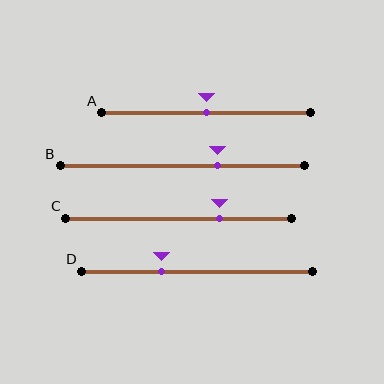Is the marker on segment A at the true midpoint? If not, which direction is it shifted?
Yes, the marker on segment A is at the true midpoint.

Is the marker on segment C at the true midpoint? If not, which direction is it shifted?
No, the marker on segment C is shifted to the right by about 18% of the segment length.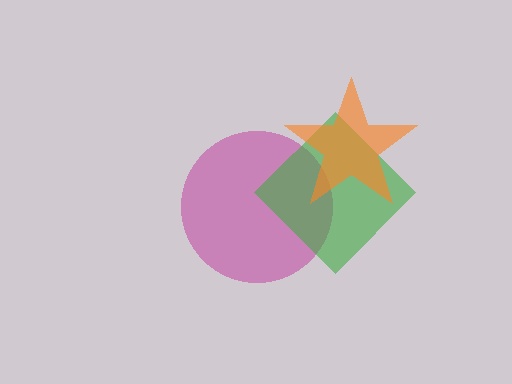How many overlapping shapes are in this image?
There are 3 overlapping shapes in the image.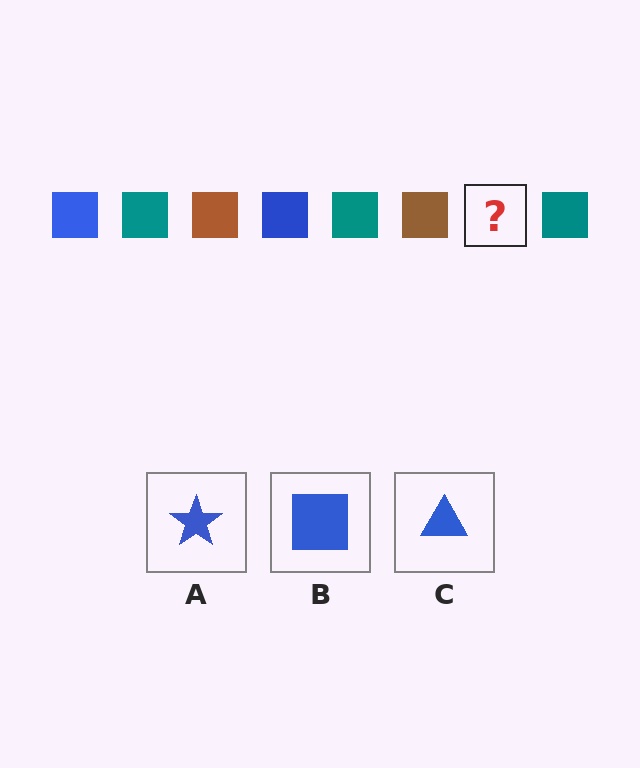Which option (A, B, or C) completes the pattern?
B.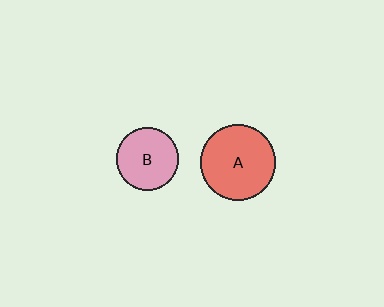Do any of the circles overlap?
No, none of the circles overlap.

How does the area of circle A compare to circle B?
Approximately 1.5 times.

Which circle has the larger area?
Circle A (red).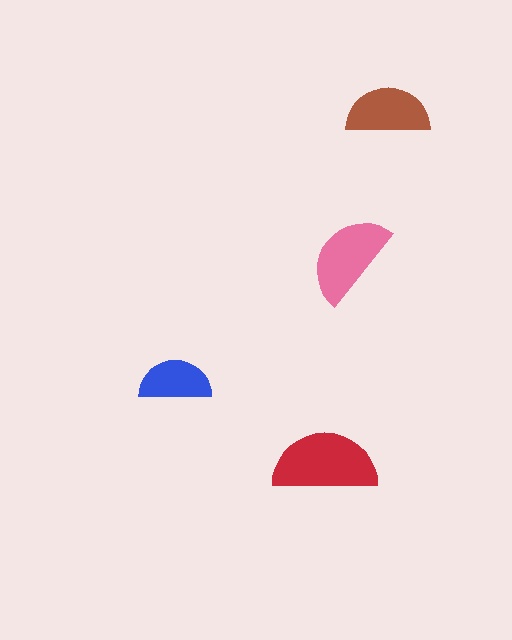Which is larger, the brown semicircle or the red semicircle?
The red one.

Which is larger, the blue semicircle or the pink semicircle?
The pink one.